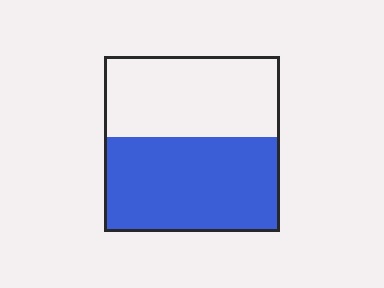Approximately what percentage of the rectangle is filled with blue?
Approximately 55%.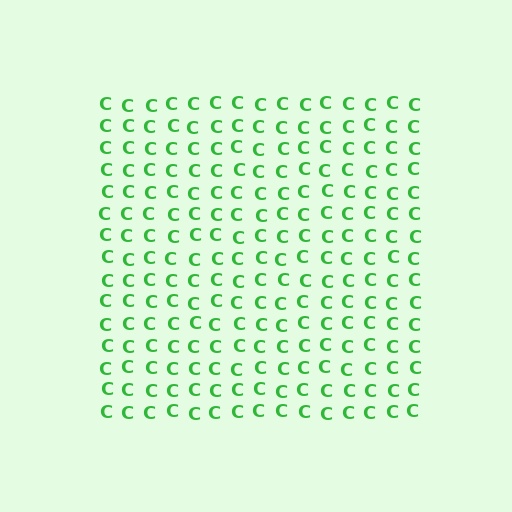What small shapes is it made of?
It is made of small letter C's.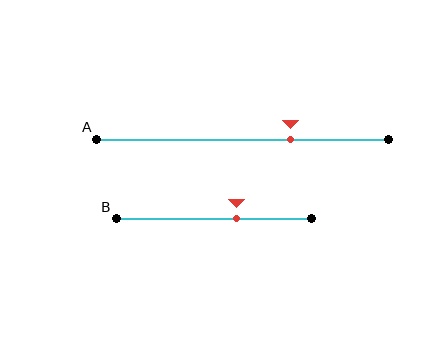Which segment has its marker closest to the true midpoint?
Segment B has its marker closest to the true midpoint.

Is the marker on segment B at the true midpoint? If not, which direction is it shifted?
No, the marker on segment B is shifted to the right by about 11% of the segment length.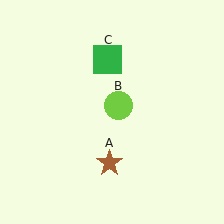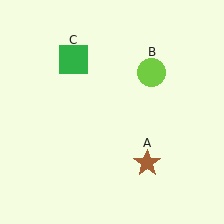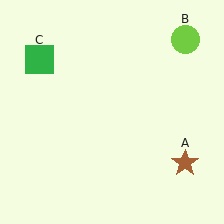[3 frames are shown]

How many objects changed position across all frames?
3 objects changed position: brown star (object A), lime circle (object B), green square (object C).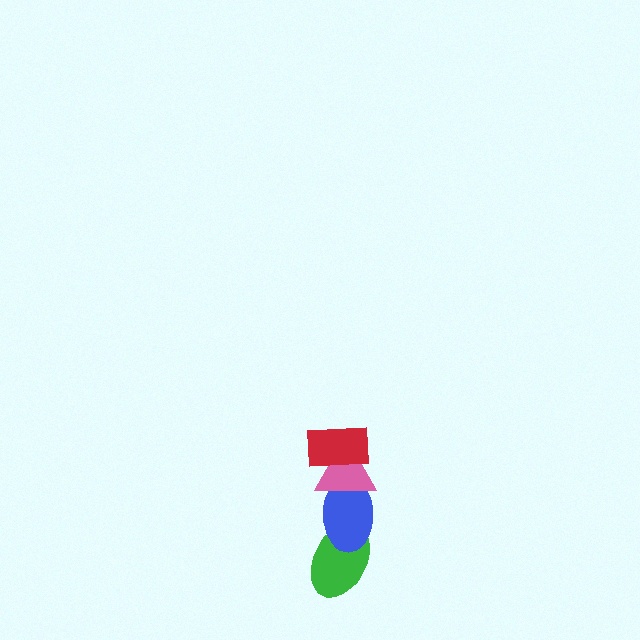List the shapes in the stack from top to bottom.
From top to bottom: the red rectangle, the pink triangle, the blue ellipse, the green ellipse.